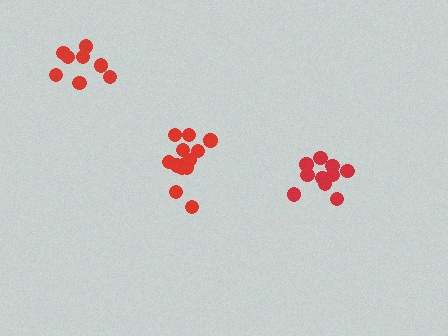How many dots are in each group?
Group 1: 13 dots, Group 2: 10 dots, Group 3: 8 dots (31 total).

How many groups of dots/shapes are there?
There are 3 groups.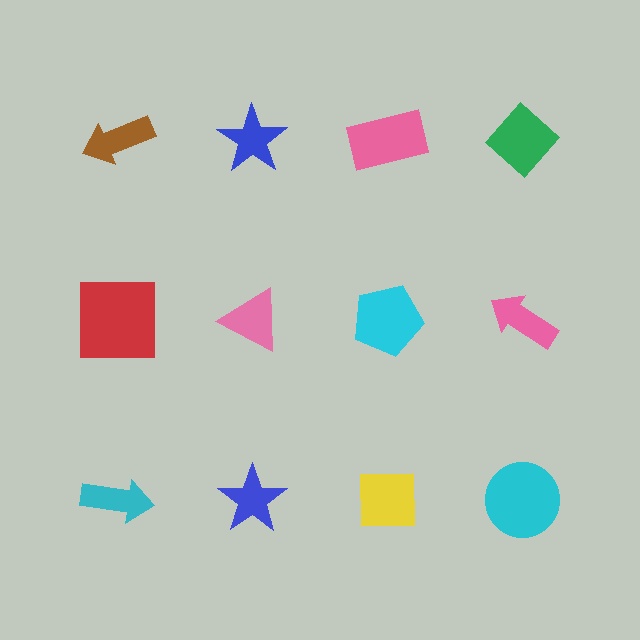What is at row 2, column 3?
A cyan pentagon.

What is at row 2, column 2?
A pink triangle.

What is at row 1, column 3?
A pink rectangle.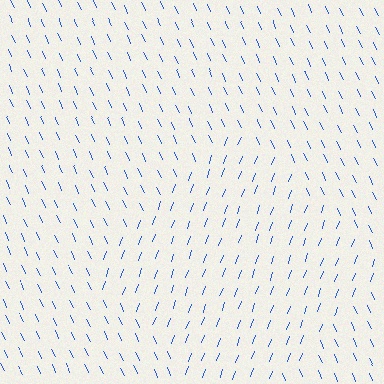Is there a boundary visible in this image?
Yes, there is a texture boundary formed by a change in line orientation.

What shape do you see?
I see a diamond.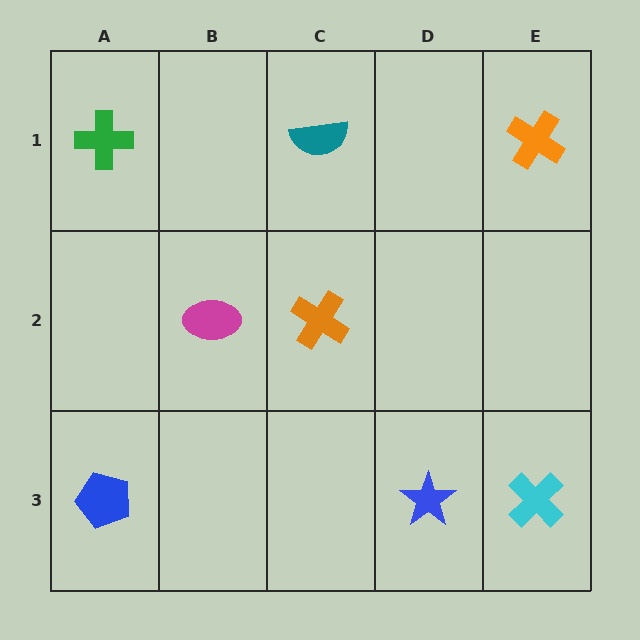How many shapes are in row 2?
2 shapes.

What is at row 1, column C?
A teal semicircle.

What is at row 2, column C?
An orange cross.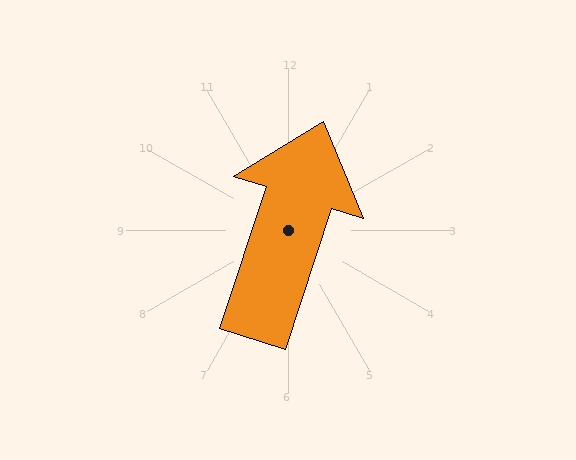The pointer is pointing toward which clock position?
Roughly 1 o'clock.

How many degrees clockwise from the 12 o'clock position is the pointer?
Approximately 18 degrees.